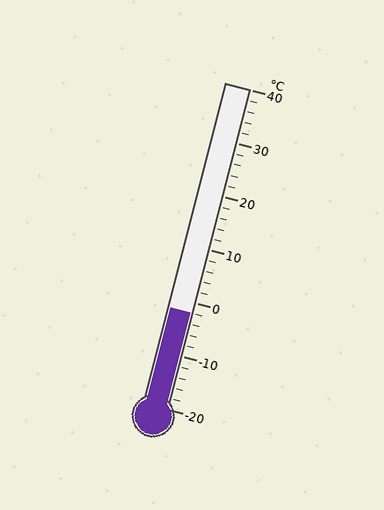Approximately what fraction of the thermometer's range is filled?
The thermometer is filled to approximately 30% of its range.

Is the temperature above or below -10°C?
The temperature is above -10°C.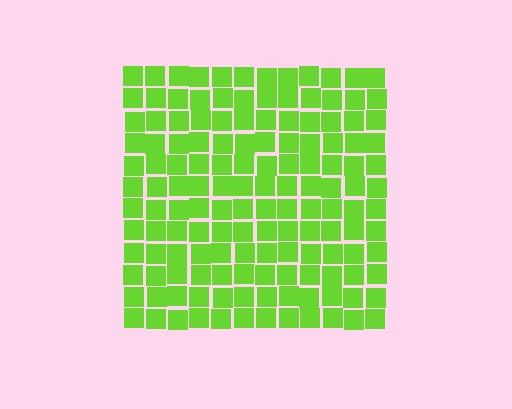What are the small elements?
The small elements are squares.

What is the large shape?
The large shape is a square.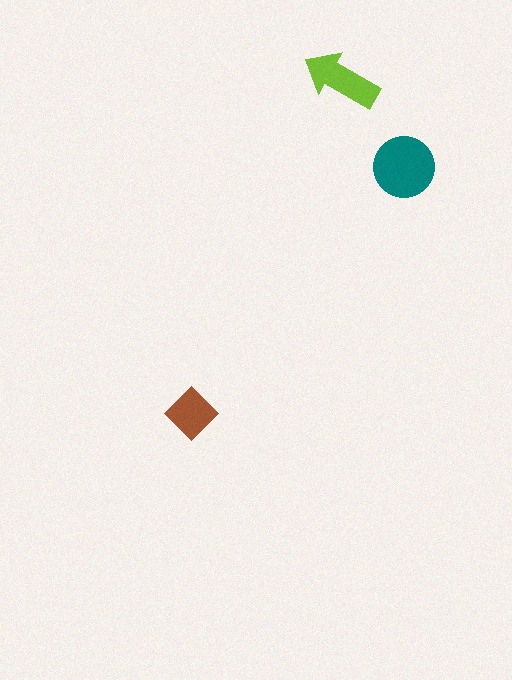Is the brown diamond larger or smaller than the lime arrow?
Smaller.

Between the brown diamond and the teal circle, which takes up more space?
The teal circle.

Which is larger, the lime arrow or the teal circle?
The teal circle.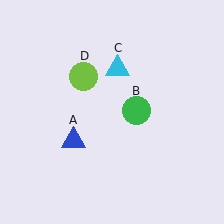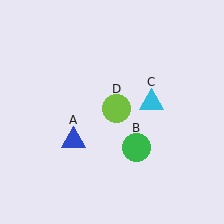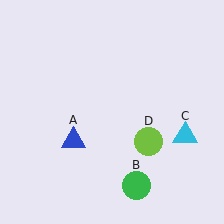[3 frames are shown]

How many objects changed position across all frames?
3 objects changed position: green circle (object B), cyan triangle (object C), lime circle (object D).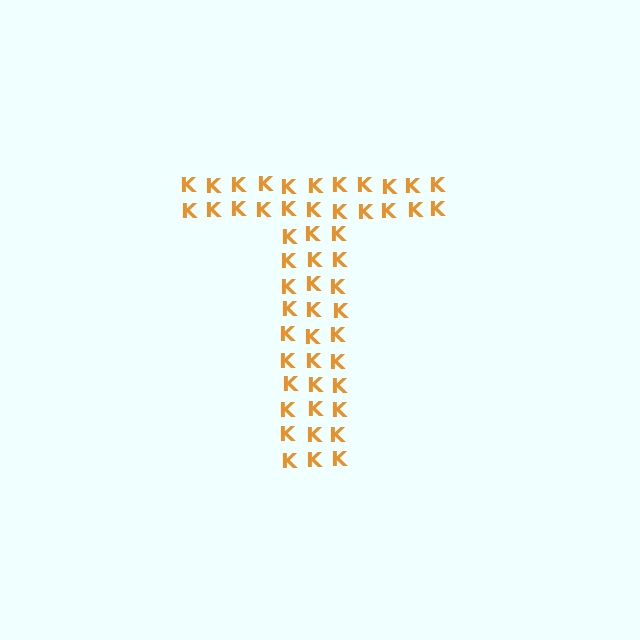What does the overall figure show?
The overall figure shows the letter T.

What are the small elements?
The small elements are letter K's.